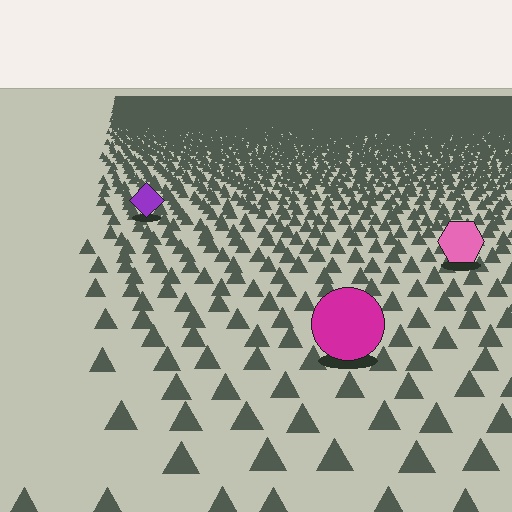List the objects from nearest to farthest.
From nearest to farthest: the magenta circle, the pink hexagon, the purple diamond.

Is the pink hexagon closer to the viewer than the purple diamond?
Yes. The pink hexagon is closer — you can tell from the texture gradient: the ground texture is coarser near it.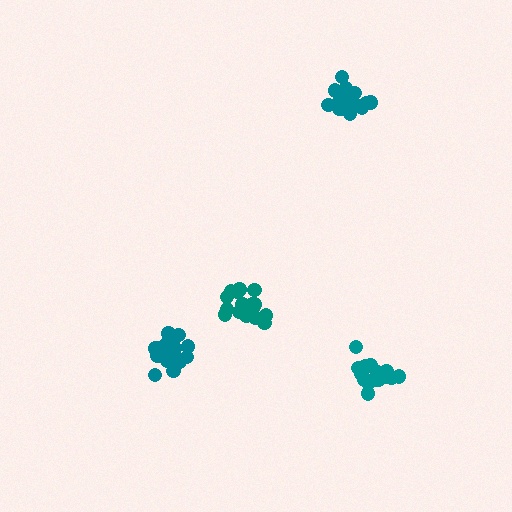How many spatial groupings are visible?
There are 4 spatial groupings.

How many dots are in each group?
Group 1: 19 dots, Group 2: 19 dots, Group 3: 17 dots, Group 4: 18 dots (73 total).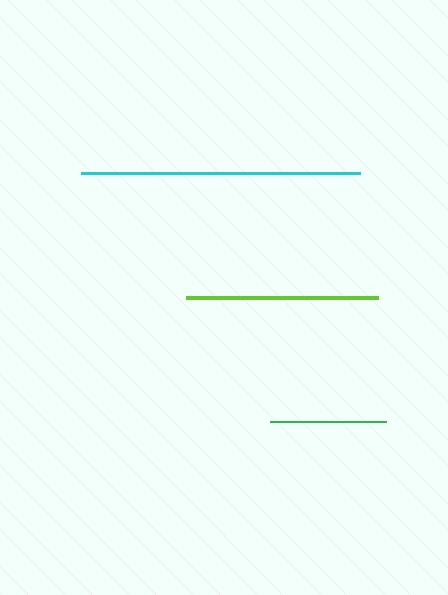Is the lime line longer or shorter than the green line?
The lime line is longer than the green line.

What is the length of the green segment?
The green segment is approximately 116 pixels long.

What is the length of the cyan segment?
The cyan segment is approximately 279 pixels long.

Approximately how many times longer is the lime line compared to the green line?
The lime line is approximately 1.7 times the length of the green line.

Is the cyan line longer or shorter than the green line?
The cyan line is longer than the green line.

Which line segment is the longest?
The cyan line is the longest at approximately 279 pixels.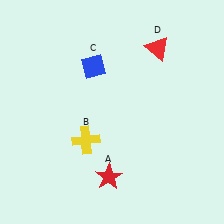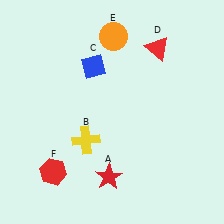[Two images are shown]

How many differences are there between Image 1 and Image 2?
There are 2 differences between the two images.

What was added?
An orange circle (E), a red hexagon (F) were added in Image 2.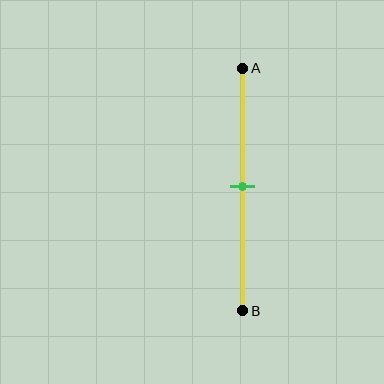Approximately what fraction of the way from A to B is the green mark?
The green mark is approximately 50% of the way from A to B.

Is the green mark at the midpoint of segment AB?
Yes, the mark is approximately at the midpoint.